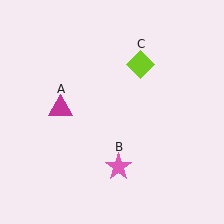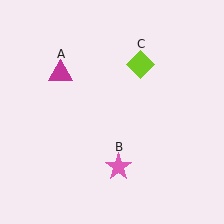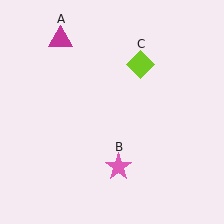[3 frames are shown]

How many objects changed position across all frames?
1 object changed position: magenta triangle (object A).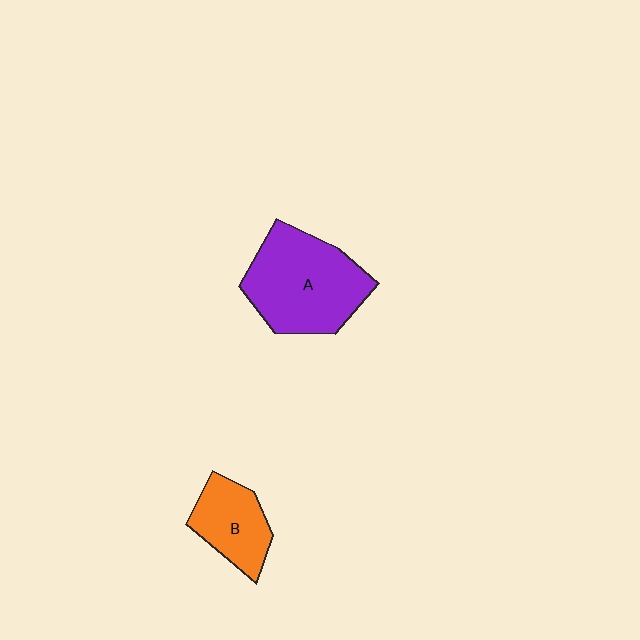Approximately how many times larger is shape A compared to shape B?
Approximately 1.9 times.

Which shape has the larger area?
Shape A (purple).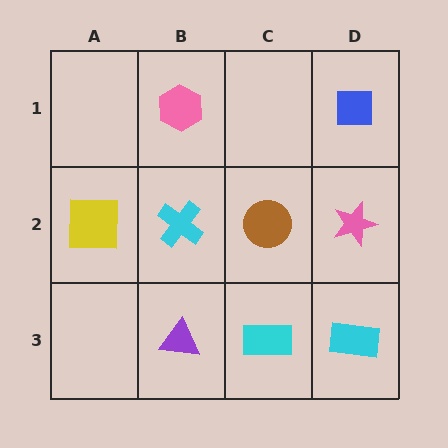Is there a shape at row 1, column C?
No, that cell is empty.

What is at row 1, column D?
A blue square.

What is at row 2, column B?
A cyan cross.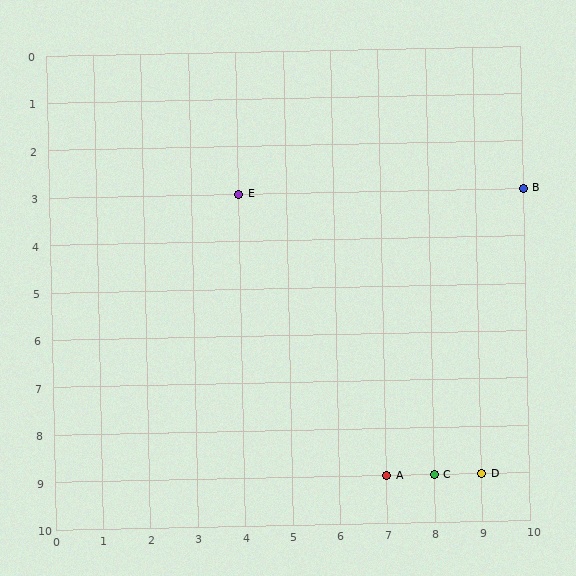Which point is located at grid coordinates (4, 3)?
Point E is at (4, 3).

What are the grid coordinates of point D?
Point D is at grid coordinates (9, 9).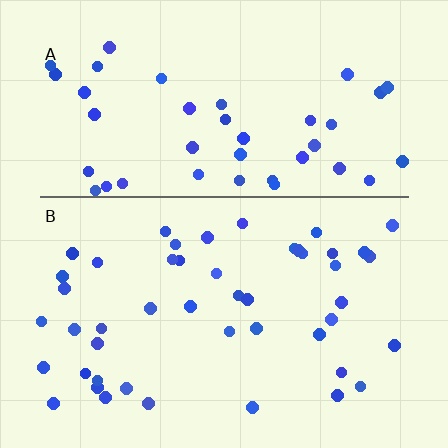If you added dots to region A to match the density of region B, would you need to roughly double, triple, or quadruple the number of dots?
Approximately double.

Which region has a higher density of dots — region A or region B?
B (the bottom).